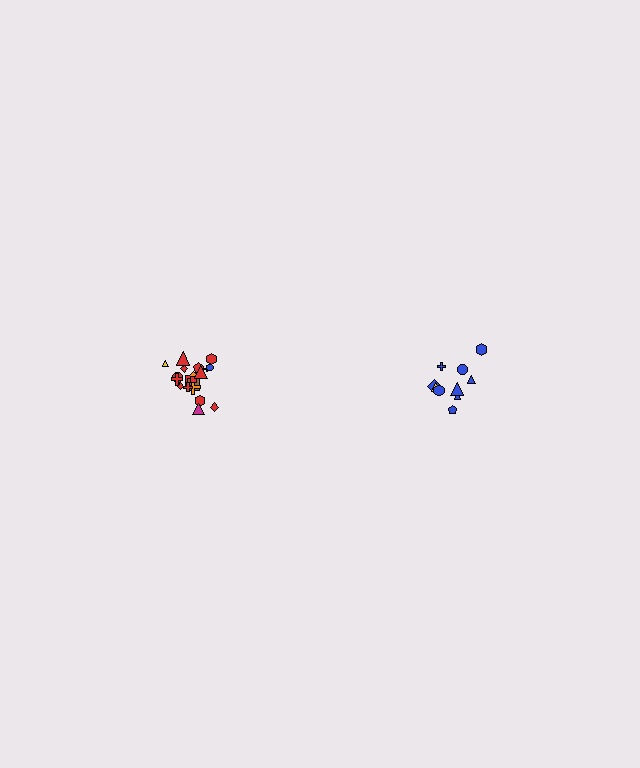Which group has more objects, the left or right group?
The left group.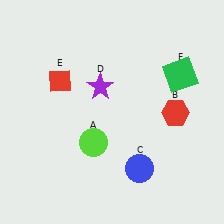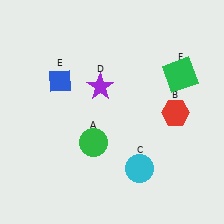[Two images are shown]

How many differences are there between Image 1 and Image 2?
There are 3 differences between the two images.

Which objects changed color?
A changed from lime to green. C changed from blue to cyan. E changed from red to blue.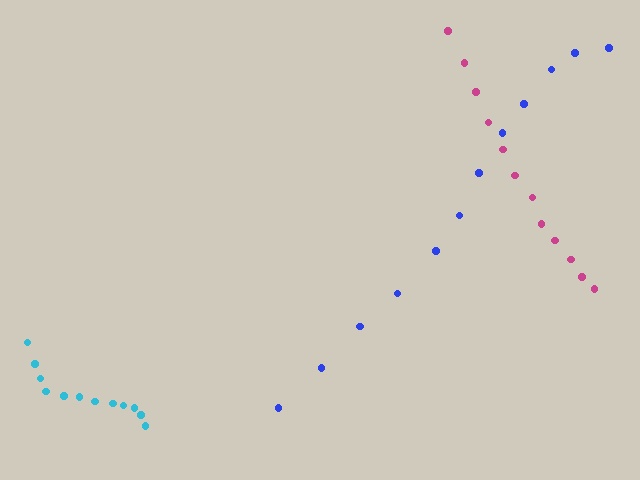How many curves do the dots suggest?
There are 3 distinct paths.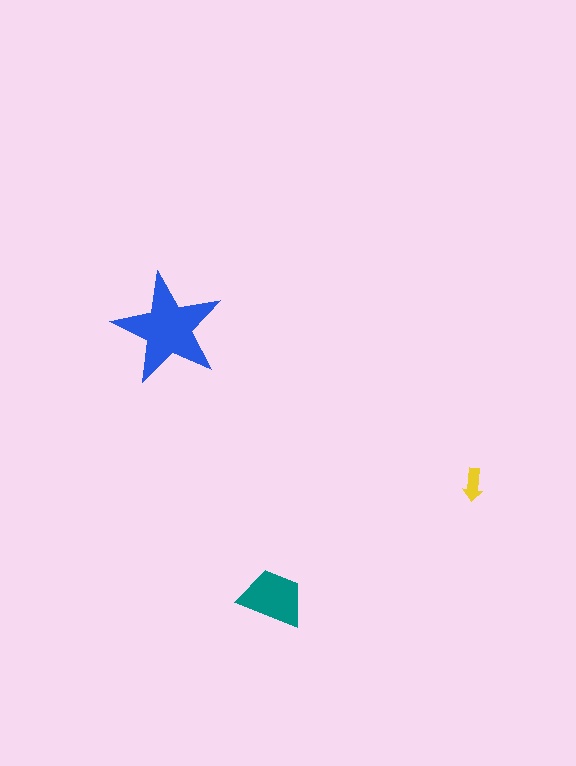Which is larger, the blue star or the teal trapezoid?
The blue star.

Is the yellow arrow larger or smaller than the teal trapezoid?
Smaller.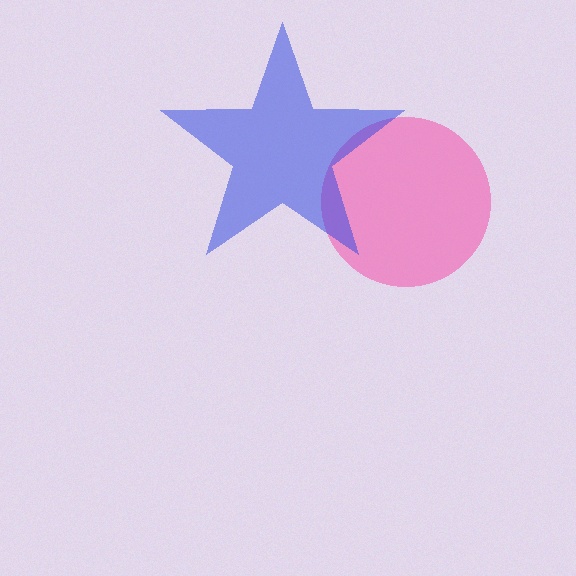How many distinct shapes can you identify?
There are 2 distinct shapes: a pink circle, a blue star.